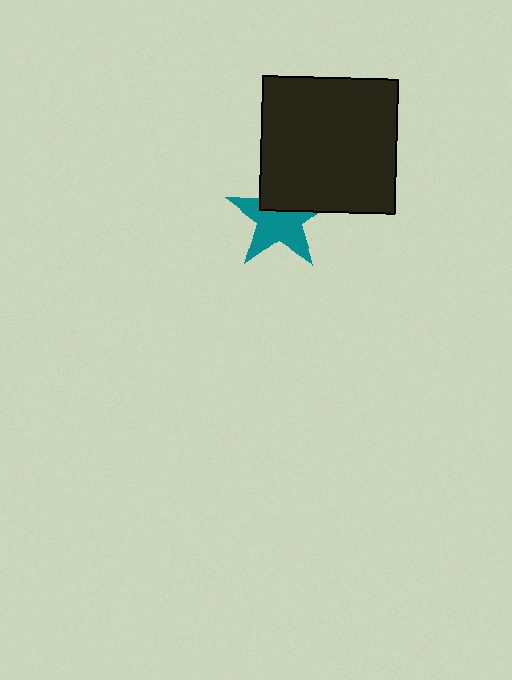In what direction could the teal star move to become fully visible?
The teal star could move down. That would shift it out from behind the black square entirely.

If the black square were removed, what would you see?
You would see the complete teal star.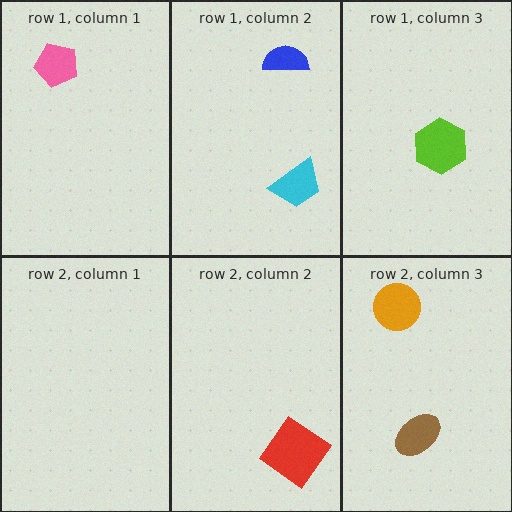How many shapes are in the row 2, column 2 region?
1.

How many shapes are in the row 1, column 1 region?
1.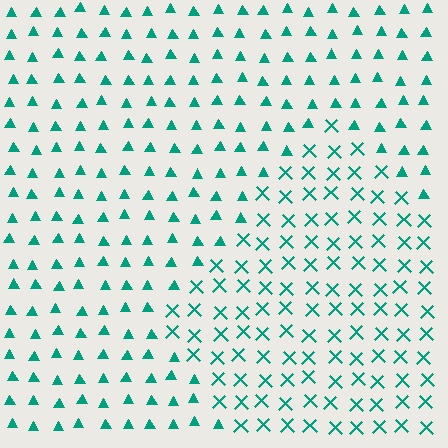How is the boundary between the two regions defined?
The boundary is defined by a change in element shape: X marks inside vs. triangles outside. All elements share the same color and spacing.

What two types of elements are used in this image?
The image uses X marks inside the diamond region and triangles outside it.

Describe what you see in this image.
The image is filled with small teal elements arranged in a uniform grid. A diamond-shaped region contains X marks, while the surrounding area contains triangles. The boundary is defined purely by the change in element shape.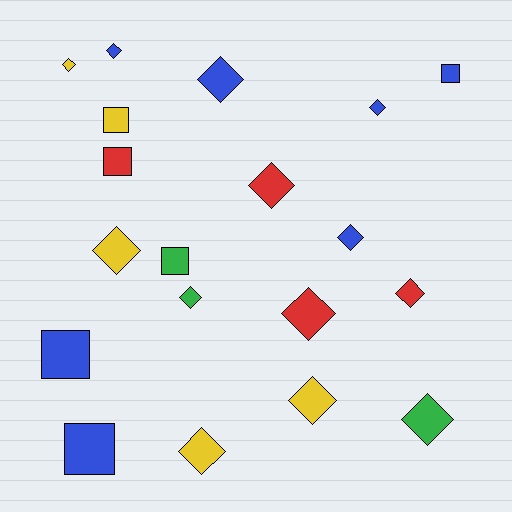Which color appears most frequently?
Blue, with 7 objects.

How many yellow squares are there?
There is 1 yellow square.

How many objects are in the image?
There are 19 objects.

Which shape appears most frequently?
Diamond, with 13 objects.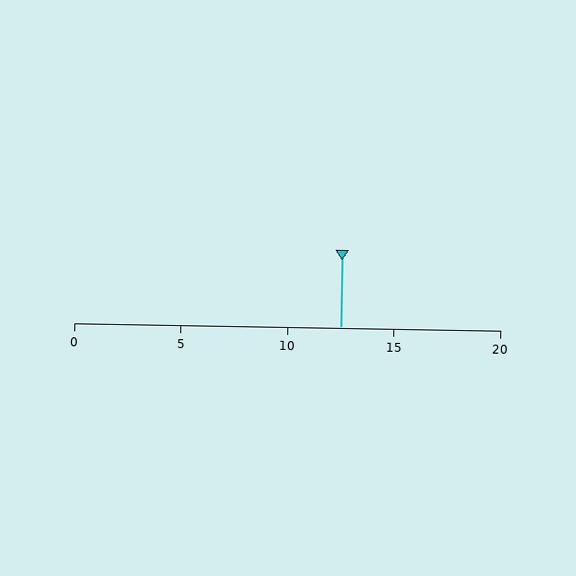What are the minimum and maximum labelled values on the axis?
The axis runs from 0 to 20.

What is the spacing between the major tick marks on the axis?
The major ticks are spaced 5 apart.